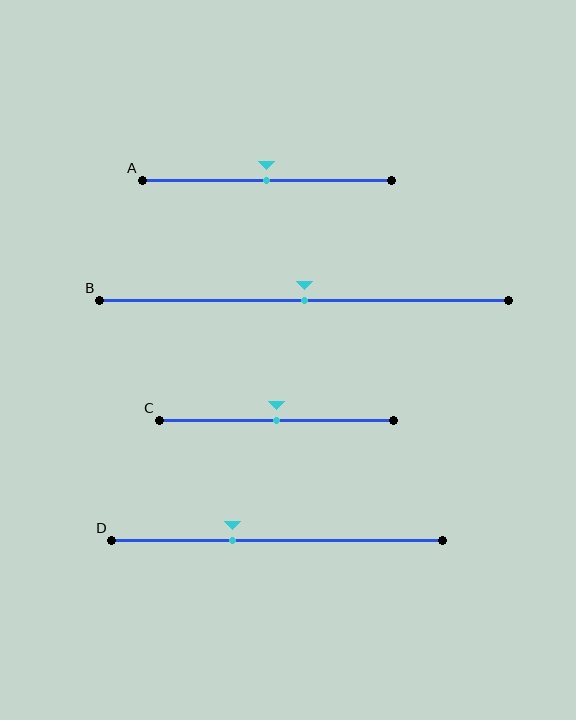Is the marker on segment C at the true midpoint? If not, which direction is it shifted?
Yes, the marker on segment C is at the true midpoint.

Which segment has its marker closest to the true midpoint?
Segment A has its marker closest to the true midpoint.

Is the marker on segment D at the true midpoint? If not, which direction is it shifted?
No, the marker on segment D is shifted to the left by about 13% of the segment length.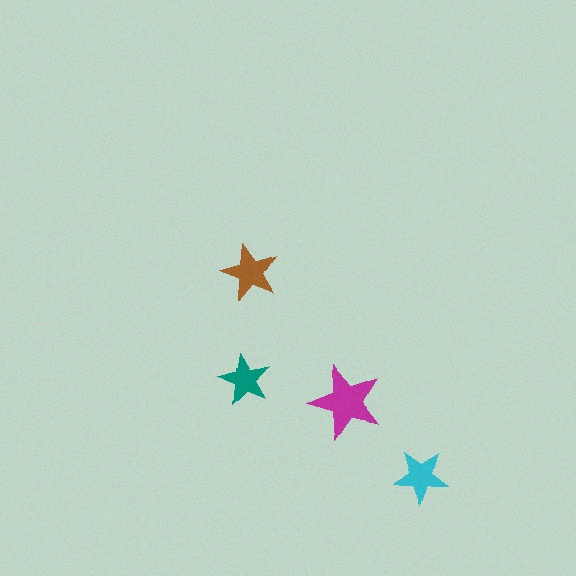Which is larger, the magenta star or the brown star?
The magenta one.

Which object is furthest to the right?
The cyan star is rightmost.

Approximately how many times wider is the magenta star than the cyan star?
About 1.5 times wider.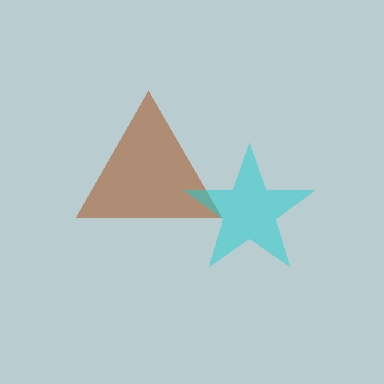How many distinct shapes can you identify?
There are 2 distinct shapes: a brown triangle, a cyan star.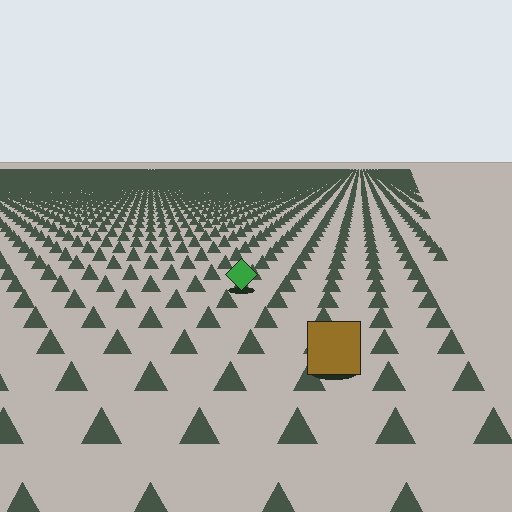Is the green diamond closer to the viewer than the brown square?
No. The brown square is closer — you can tell from the texture gradient: the ground texture is coarser near it.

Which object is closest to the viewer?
The brown square is closest. The texture marks near it are larger and more spread out.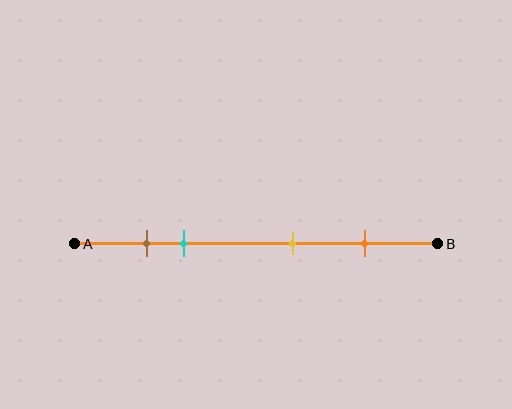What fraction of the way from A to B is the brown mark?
The brown mark is approximately 20% (0.2) of the way from A to B.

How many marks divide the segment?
There are 4 marks dividing the segment.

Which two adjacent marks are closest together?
The brown and cyan marks are the closest adjacent pair.